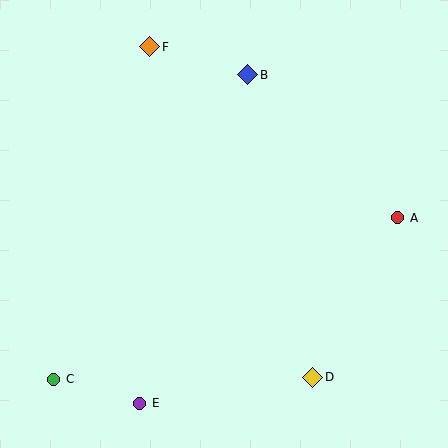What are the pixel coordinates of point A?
Point A is at (398, 218).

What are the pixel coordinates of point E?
Point E is at (139, 403).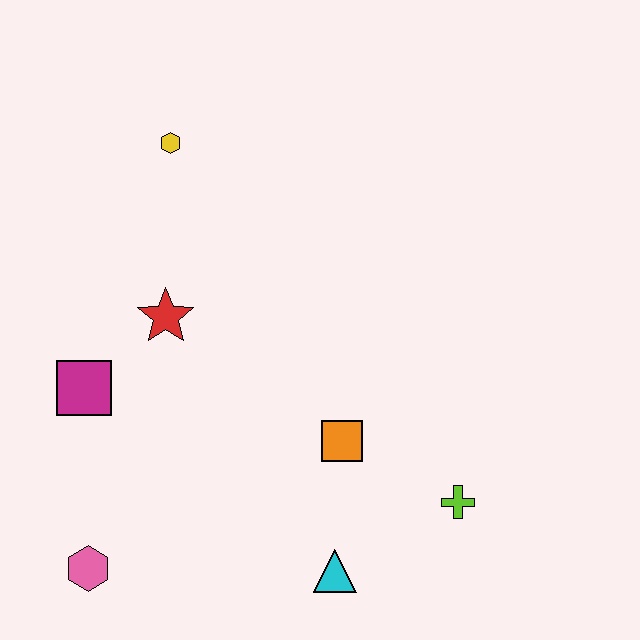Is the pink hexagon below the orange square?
Yes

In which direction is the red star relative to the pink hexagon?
The red star is above the pink hexagon.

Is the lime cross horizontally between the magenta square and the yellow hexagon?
No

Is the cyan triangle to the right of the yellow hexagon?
Yes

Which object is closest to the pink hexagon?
The magenta square is closest to the pink hexagon.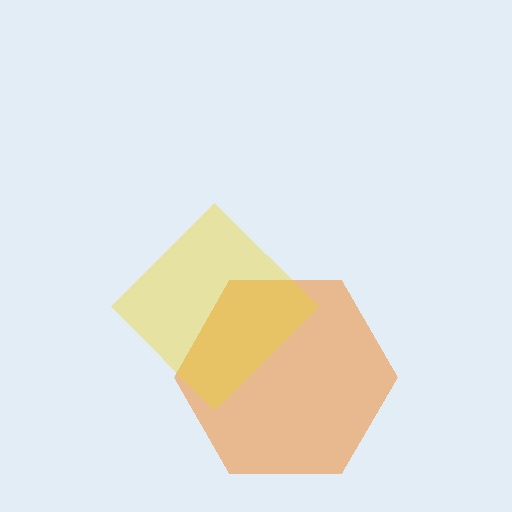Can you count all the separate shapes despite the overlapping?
Yes, there are 2 separate shapes.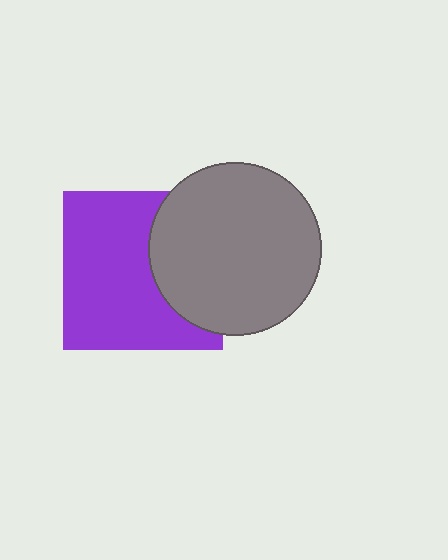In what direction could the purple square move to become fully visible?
The purple square could move left. That would shift it out from behind the gray circle entirely.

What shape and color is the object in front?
The object in front is a gray circle.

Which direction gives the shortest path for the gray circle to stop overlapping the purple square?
Moving right gives the shortest separation.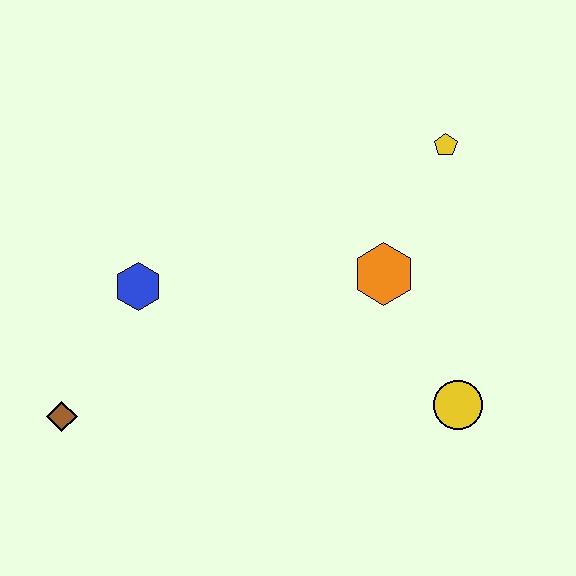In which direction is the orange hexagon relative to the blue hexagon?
The orange hexagon is to the right of the blue hexagon.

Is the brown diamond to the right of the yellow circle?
No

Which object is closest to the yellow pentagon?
The orange hexagon is closest to the yellow pentagon.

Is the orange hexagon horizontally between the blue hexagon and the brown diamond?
No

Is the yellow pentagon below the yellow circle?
No